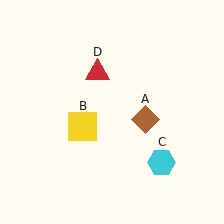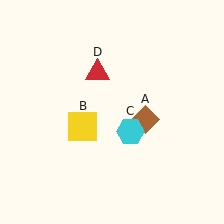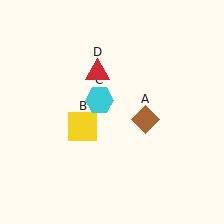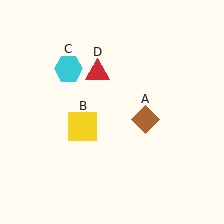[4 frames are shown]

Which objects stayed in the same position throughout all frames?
Brown diamond (object A) and yellow square (object B) and red triangle (object D) remained stationary.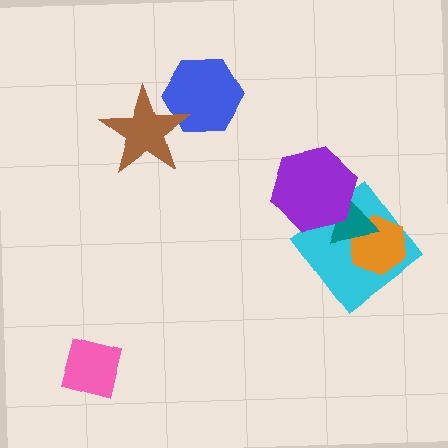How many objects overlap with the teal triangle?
3 objects overlap with the teal triangle.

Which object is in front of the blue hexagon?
The brown star is in front of the blue hexagon.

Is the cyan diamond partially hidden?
Yes, it is partially covered by another shape.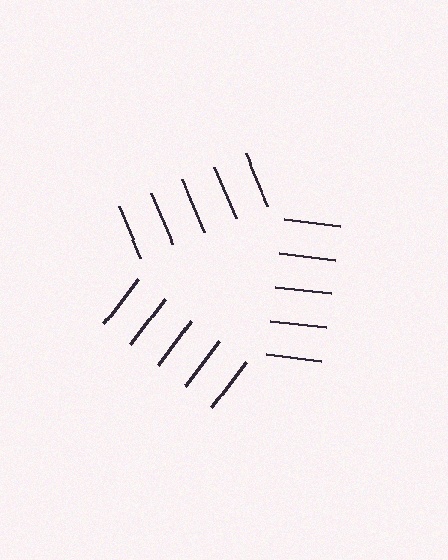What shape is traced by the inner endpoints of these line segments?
An illusory triangle — the line segments terminate on its edges but no continuous stroke is drawn.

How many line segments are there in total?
15 — 5 along each of the 3 edges.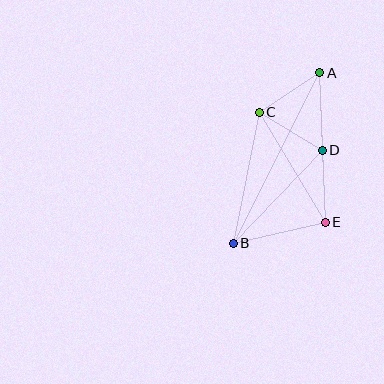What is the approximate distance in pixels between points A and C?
The distance between A and C is approximately 72 pixels.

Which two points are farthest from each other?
Points A and B are farthest from each other.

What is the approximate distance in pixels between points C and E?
The distance between C and E is approximately 128 pixels.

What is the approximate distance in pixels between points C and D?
The distance between C and D is approximately 74 pixels.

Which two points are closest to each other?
Points D and E are closest to each other.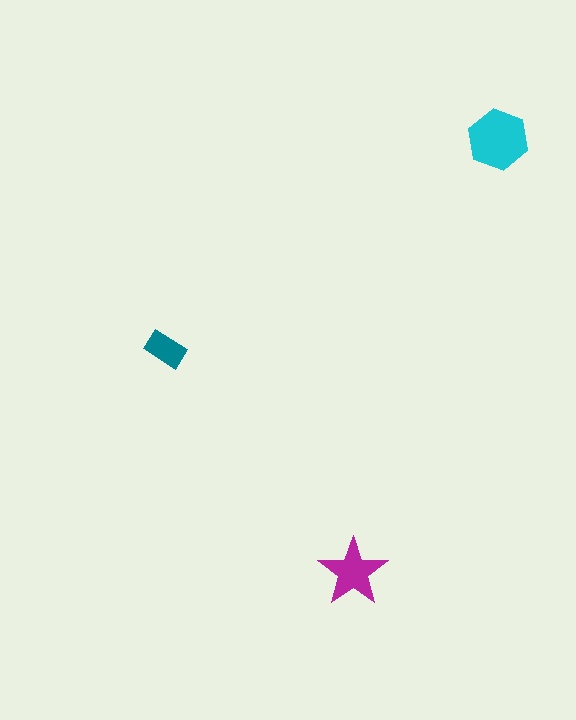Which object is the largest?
The cyan hexagon.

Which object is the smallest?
The teal rectangle.